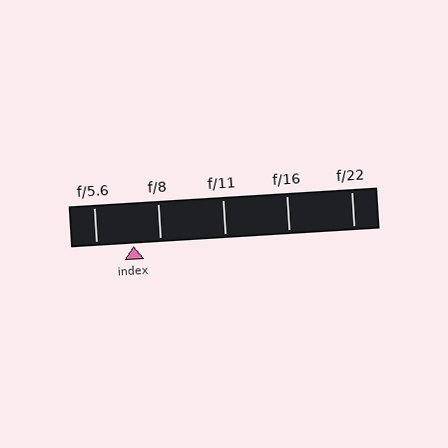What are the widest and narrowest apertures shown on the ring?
The widest aperture shown is f/5.6 and the narrowest is f/22.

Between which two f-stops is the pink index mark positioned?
The index mark is between f/5.6 and f/8.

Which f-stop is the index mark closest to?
The index mark is closest to f/8.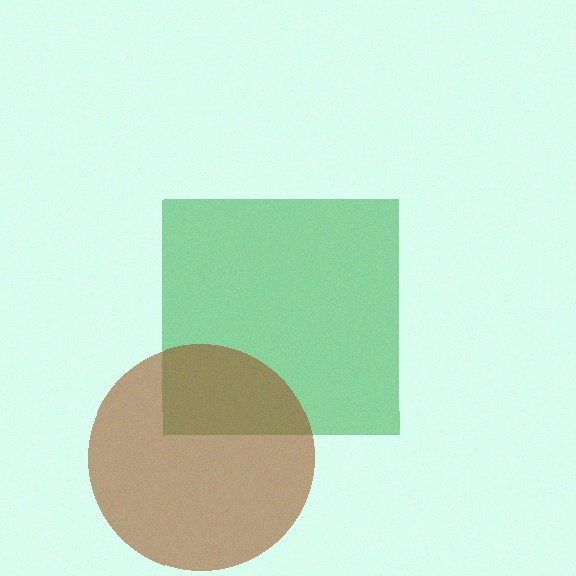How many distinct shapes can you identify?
There are 2 distinct shapes: a green square, a brown circle.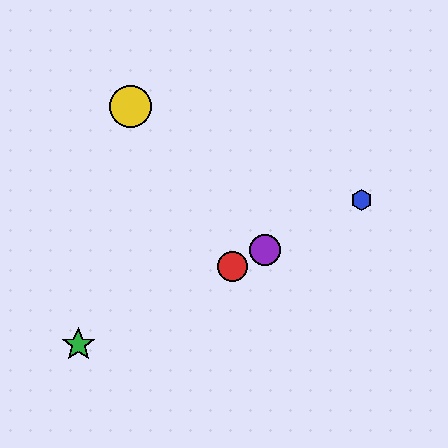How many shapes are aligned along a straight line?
4 shapes (the red circle, the blue hexagon, the green star, the purple circle) are aligned along a straight line.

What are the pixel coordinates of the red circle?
The red circle is at (232, 266).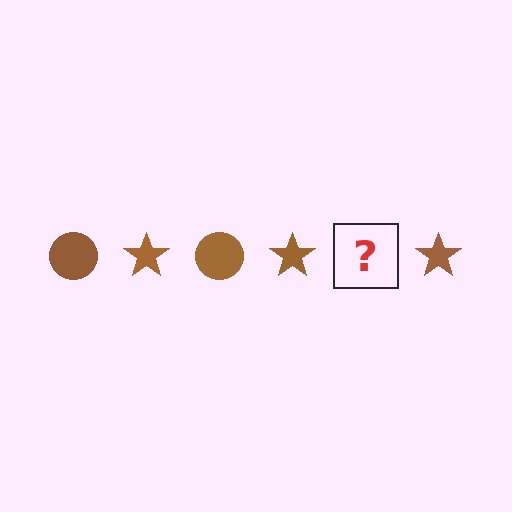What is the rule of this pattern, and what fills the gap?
The rule is that the pattern cycles through circle, star shapes in brown. The gap should be filled with a brown circle.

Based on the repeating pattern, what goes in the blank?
The blank should be a brown circle.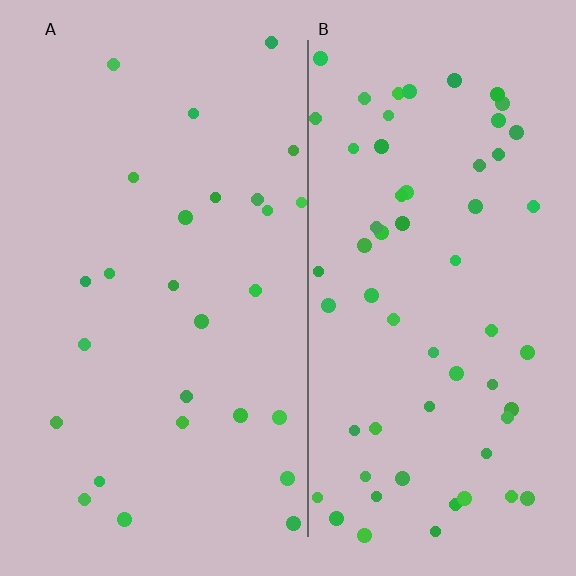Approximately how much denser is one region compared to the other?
Approximately 2.3× — region B over region A.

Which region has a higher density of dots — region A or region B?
B (the right).